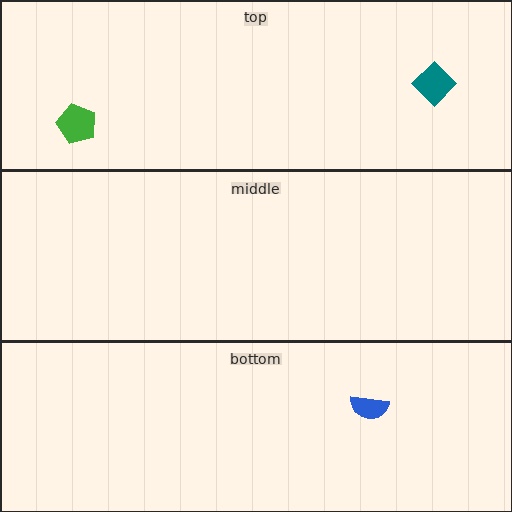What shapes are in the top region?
The green pentagon, the teal diamond.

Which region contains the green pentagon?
The top region.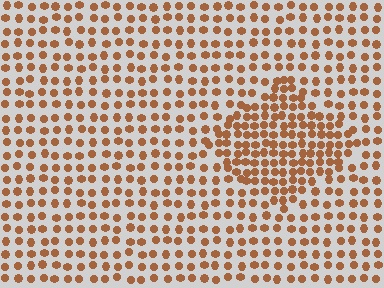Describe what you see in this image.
The image contains small brown elements arranged at two different densities. A diamond-shaped region is visible where the elements are more densely packed than the surrounding area.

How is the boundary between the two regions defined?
The boundary is defined by a change in element density (approximately 1.8x ratio). All elements are the same color, size, and shape.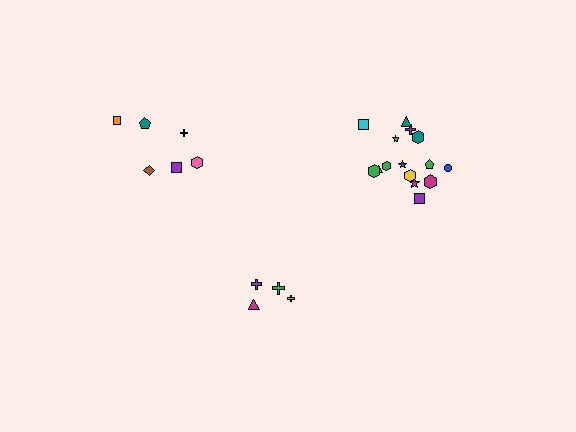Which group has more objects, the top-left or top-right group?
The top-right group.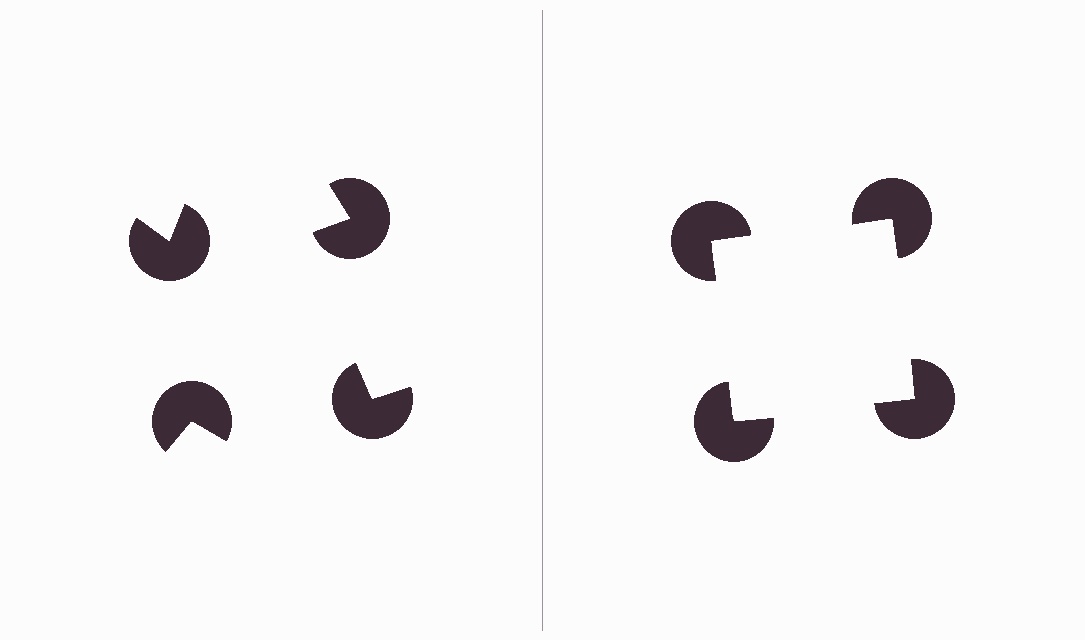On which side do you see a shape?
An illusory square appears on the right side. On the left side the wedge cuts are rotated, so no coherent shape forms.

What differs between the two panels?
The pac-man discs are positioned identically on both sides; only the wedge orientations differ. On the right they align to a square; on the left they are misaligned.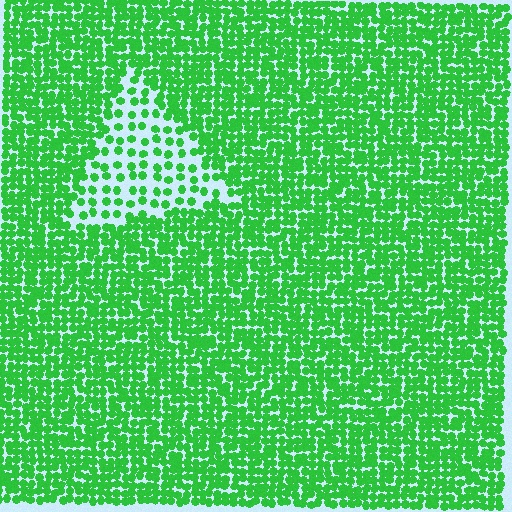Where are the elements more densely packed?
The elements are more densely packed outside the triangle boundary.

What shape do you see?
I see a triangle.